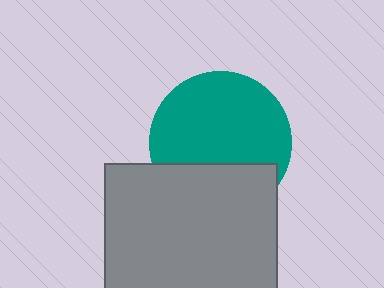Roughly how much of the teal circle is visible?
Most of it is visible (roughly 69%).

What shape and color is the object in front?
The object in front is a gray rectangle.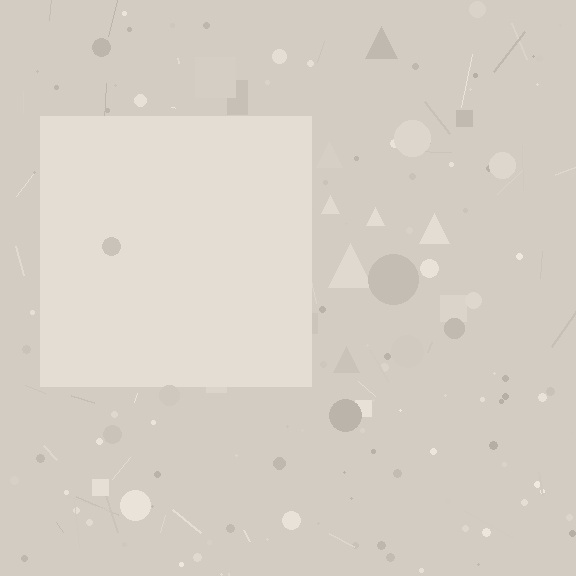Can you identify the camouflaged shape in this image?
The camouflaged shape is a square.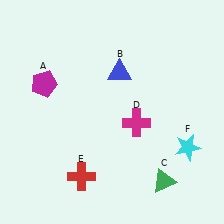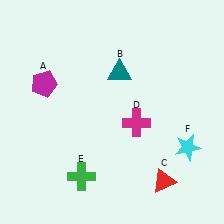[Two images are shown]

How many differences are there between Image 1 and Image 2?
There are 3 differences between the two images.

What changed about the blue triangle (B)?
In Image 1, B is blue. In Image 2, it changed to teal.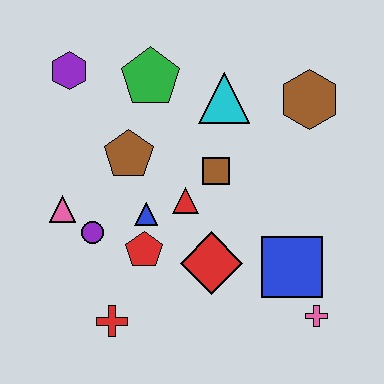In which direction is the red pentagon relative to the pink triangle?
The red pentagon is to the right of the pink triangle.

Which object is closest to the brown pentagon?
The blue triangle is closest to the brown pentagon.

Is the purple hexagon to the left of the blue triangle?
Yes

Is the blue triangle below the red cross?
No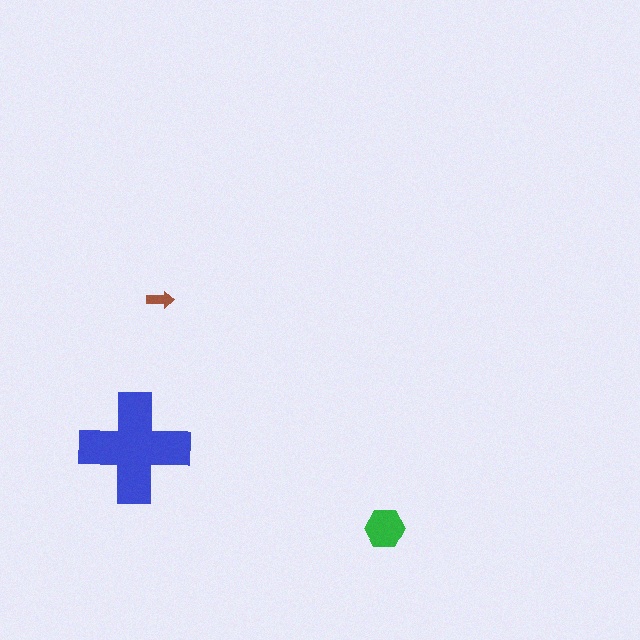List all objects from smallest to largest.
The brown arrow, the green hexagon, the blue cross.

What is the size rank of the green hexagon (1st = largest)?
2nd.